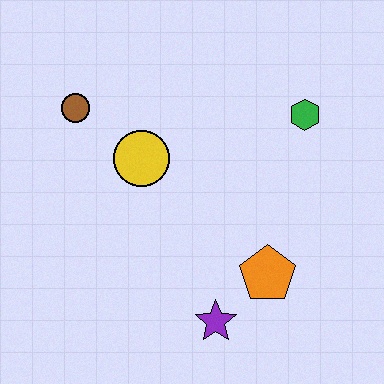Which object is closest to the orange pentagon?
The purple star is closest to the orange pentagon.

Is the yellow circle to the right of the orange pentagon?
No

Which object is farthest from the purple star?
The brown circle is farthest from the purple star.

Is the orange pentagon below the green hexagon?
Yes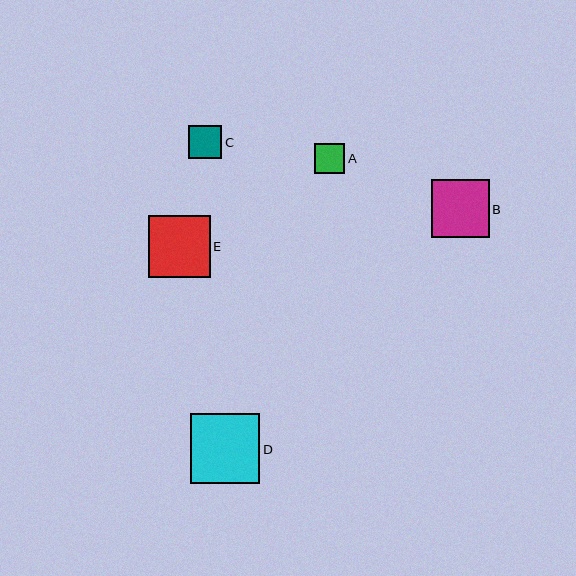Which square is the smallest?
Square A is the smallest with a size of approximately 31 pixels.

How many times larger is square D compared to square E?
Square D is approximately 1.1 times the size of square E.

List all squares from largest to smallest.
From largest to smallest: D, E, B, C, A.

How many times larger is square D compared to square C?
Square D is approximately 2.1 times the size of square C.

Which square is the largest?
Square D is the largest with a size of approximately 69 pixels.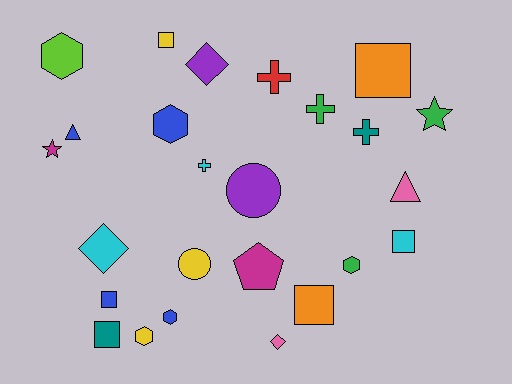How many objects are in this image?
There are 25 objects.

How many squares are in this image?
There are 6 squares.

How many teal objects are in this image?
There are 2 teal objects.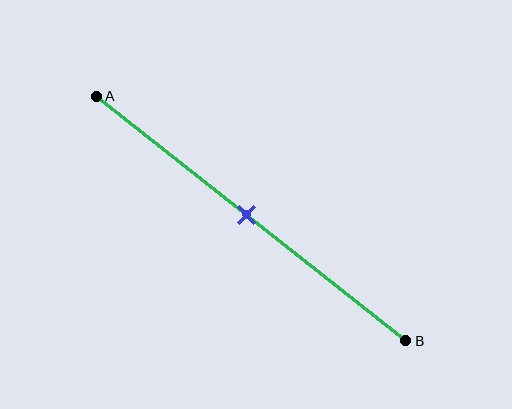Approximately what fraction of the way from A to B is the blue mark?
The blue mark is approximately 50% of the way from A to B.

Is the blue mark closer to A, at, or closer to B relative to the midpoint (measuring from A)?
The blue mark is approximately at the midpoint of segment AB.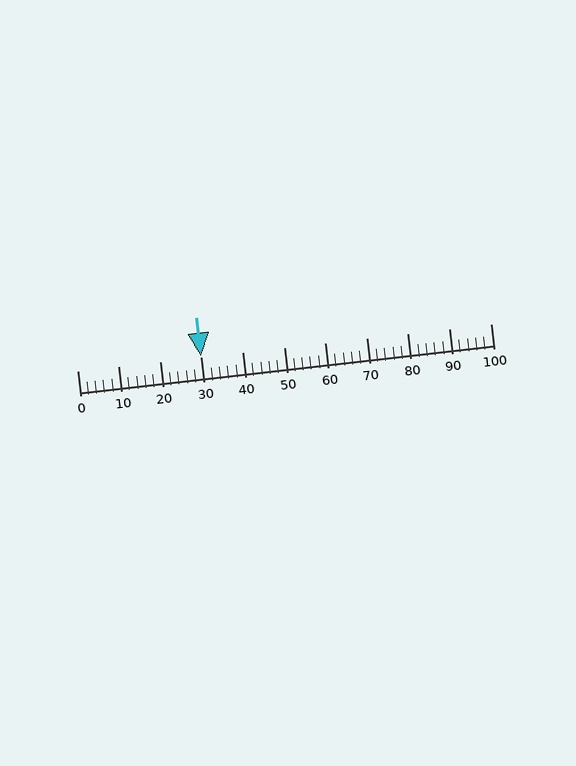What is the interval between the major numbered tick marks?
The major tick marks are spaced 10 units apart.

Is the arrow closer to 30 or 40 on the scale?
The arrow is closer to 30.